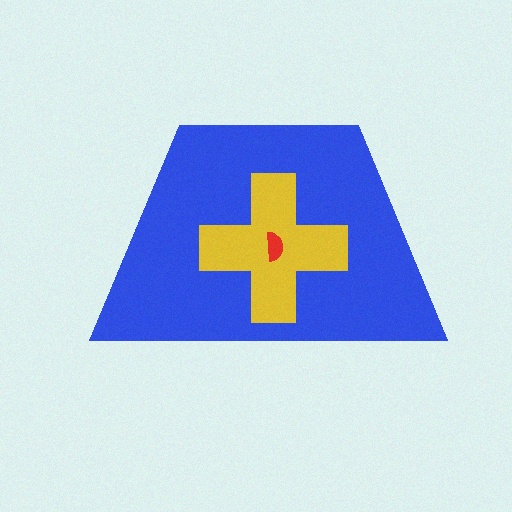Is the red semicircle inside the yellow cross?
Yes.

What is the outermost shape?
The blue trapezoid.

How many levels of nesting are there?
3.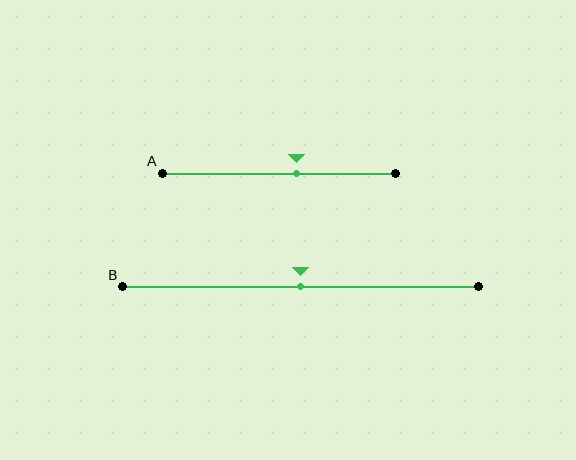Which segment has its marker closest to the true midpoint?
Segment B has its marker closest to the true midpoint.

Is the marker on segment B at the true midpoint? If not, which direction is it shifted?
Yes, the marker on segment B is at the true midpoint.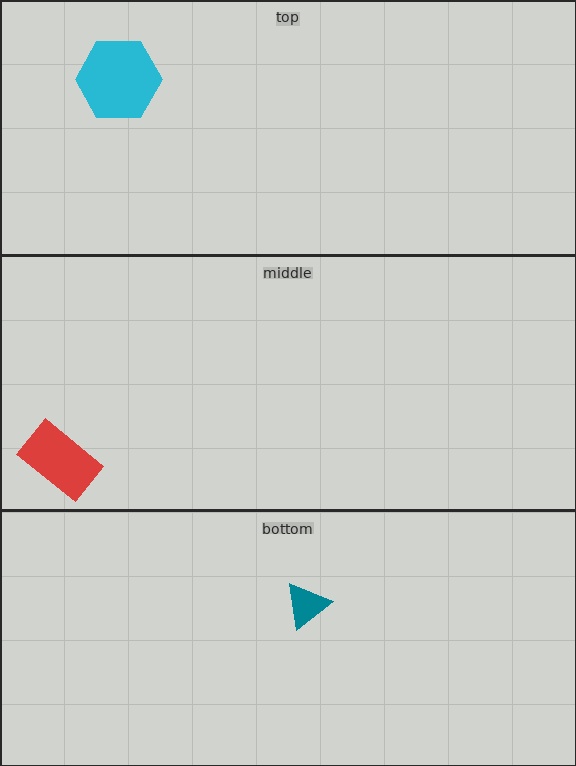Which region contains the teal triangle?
The bottom region.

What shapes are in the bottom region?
The teal triangle.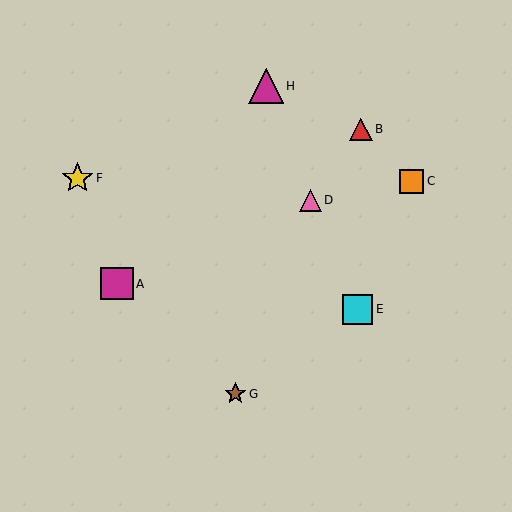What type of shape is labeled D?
Shape D is a pink triangle.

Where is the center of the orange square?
The center of the orange square is at (411, 181).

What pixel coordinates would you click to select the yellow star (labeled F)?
Click at (77, 178) to select the yellow star F.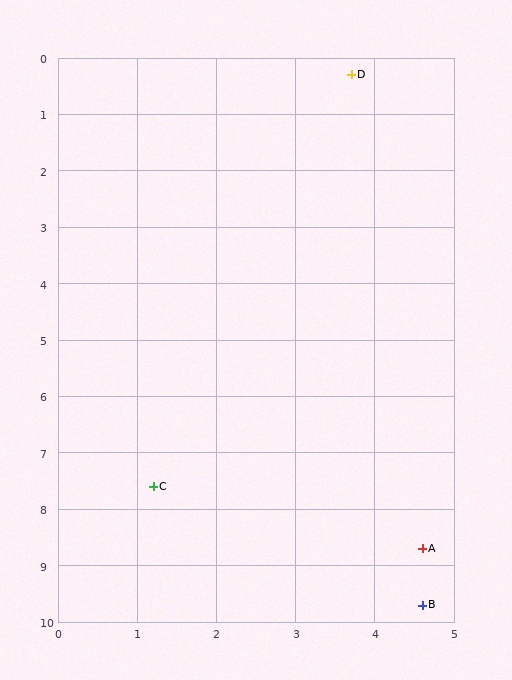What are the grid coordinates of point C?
Point C is at approximately (1.2, 7.6).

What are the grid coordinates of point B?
Point B is at approximately (4.6, 9.7).